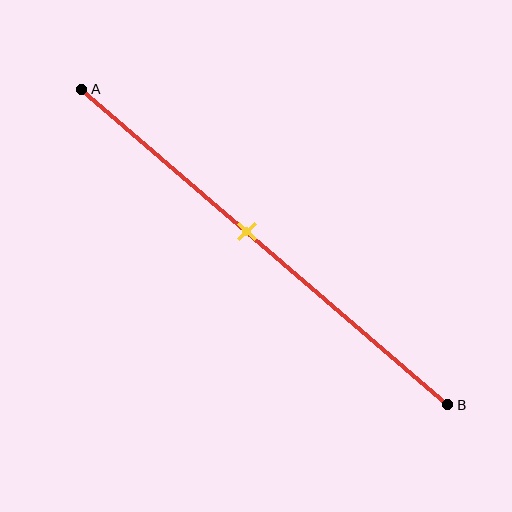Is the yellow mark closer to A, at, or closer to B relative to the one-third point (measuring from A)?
The yellow mark is closer to point B than the one-third point of segment AB.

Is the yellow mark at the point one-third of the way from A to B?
No, the mark is at about 45% from A, not at the 33% one-third point.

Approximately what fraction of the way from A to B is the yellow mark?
The yellow mark is approximately 45% of the way from A to B.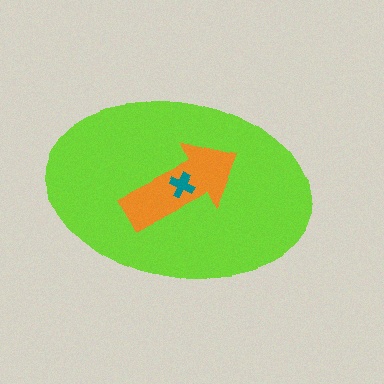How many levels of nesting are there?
3.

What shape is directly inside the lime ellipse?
The orange arrow.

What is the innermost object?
The teal cross.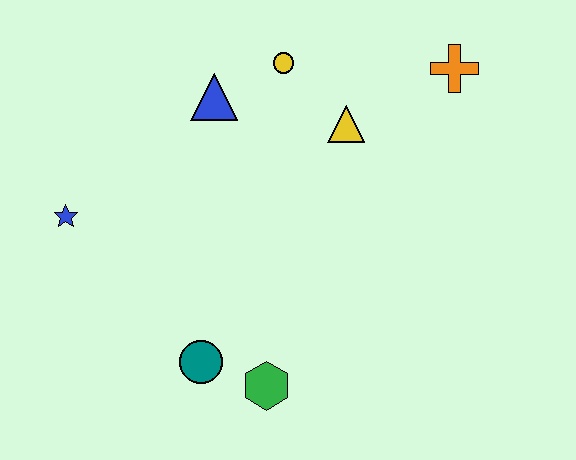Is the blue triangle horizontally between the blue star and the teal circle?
No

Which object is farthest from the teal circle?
The orange cross is farthest from the teal circle.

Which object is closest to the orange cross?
The yellow triangle is closest to the orange cross.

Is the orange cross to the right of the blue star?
Yes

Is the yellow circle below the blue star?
No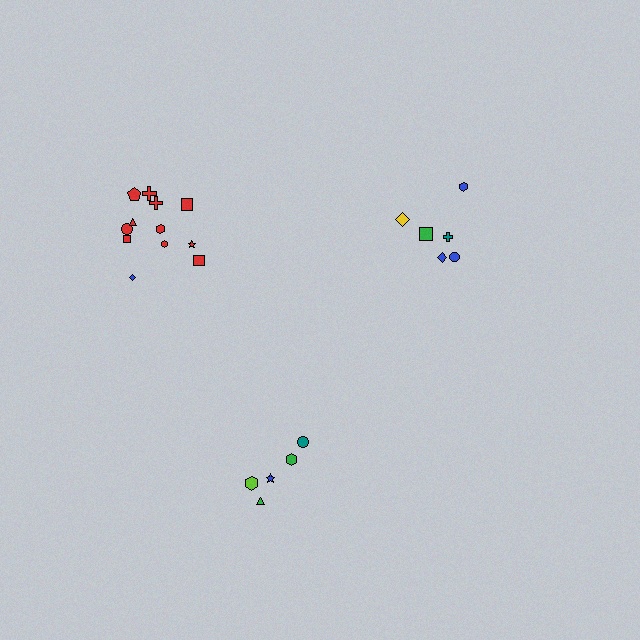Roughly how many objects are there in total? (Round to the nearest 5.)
Roughly 25 objects in total.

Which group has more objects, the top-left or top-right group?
The top-left group.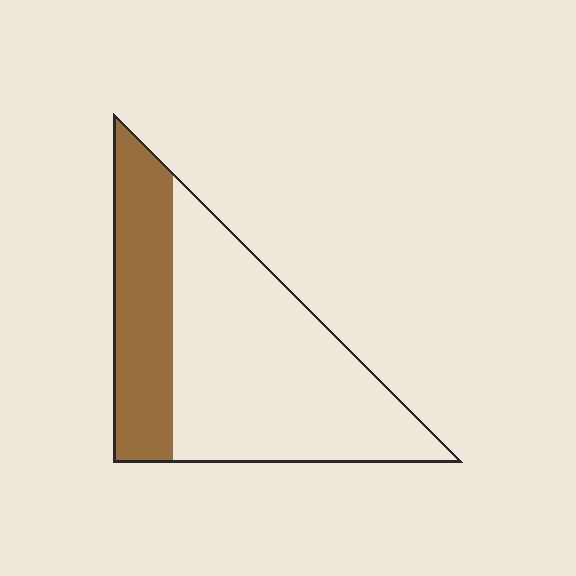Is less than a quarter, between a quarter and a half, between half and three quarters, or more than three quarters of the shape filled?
Between a quarter and a half.